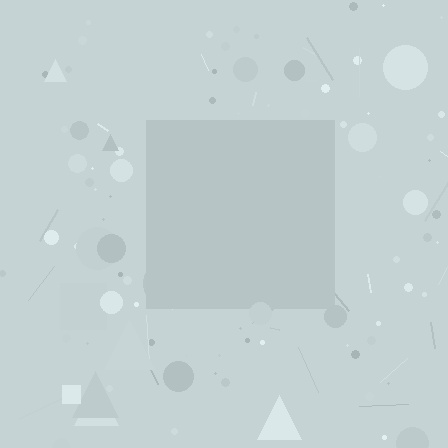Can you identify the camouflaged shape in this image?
The camouflaged shape is a square.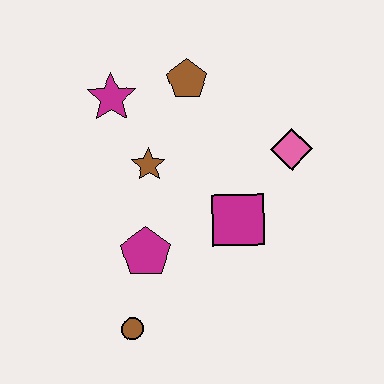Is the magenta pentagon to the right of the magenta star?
Yes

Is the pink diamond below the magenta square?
No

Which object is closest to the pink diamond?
The magenta square is closest to the pink diamond.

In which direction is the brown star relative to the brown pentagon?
The brown star is below the brown pentagon.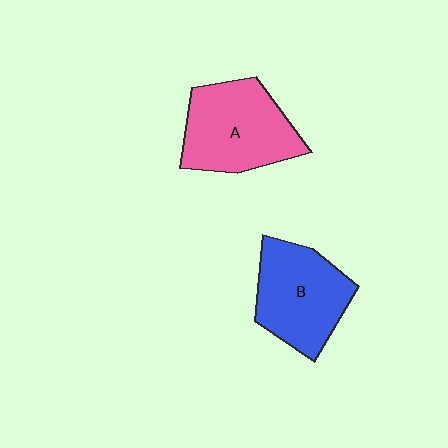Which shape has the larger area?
Shape A (pink).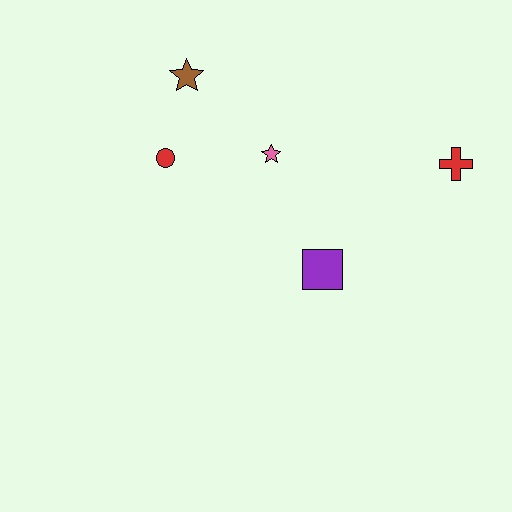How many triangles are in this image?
There are no triangles.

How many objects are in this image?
There are 5 objects.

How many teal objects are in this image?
There are no teal objects.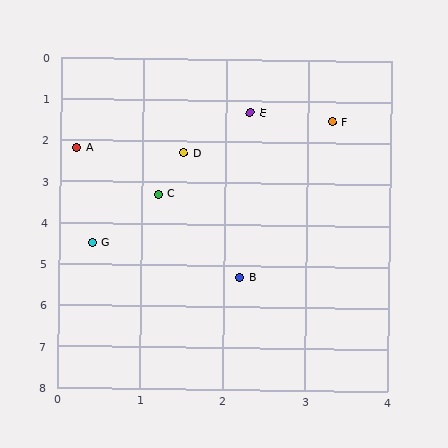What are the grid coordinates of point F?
Point F is at approximately (3.3, 1.5).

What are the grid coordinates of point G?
Point G is at approximately (0.4, 4.5).